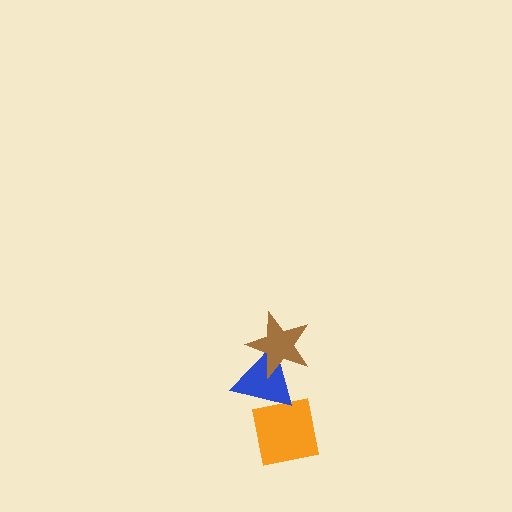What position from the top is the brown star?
The brown star is 1st from the top.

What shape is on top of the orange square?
The blue triangle is on top of the orange square.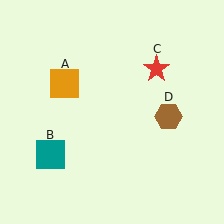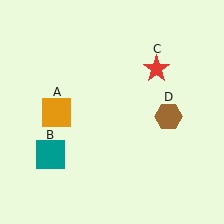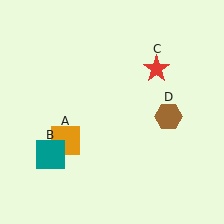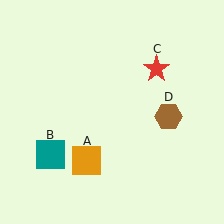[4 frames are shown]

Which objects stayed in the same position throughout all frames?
Teal square (object B) and red star (object C) and brown hexagon (object D) remained stationary.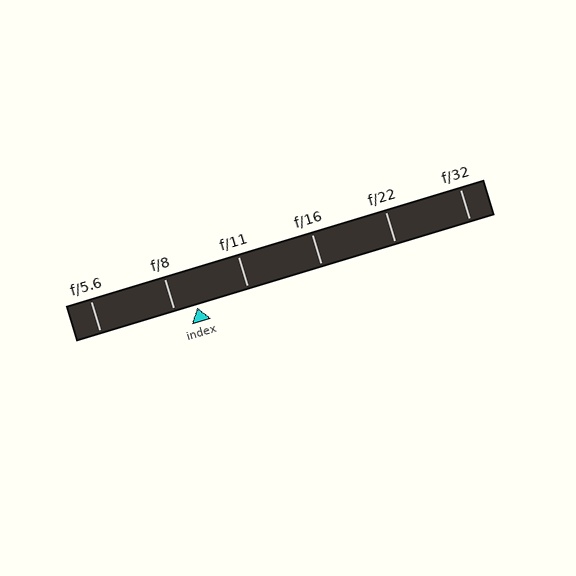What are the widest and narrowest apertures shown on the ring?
The widest aperture shown is f/5.6 and the narrowest is f/32.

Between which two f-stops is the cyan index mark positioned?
The index mark is between f/8 and f/11.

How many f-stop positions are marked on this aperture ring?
There are 6 f-stop positions marked.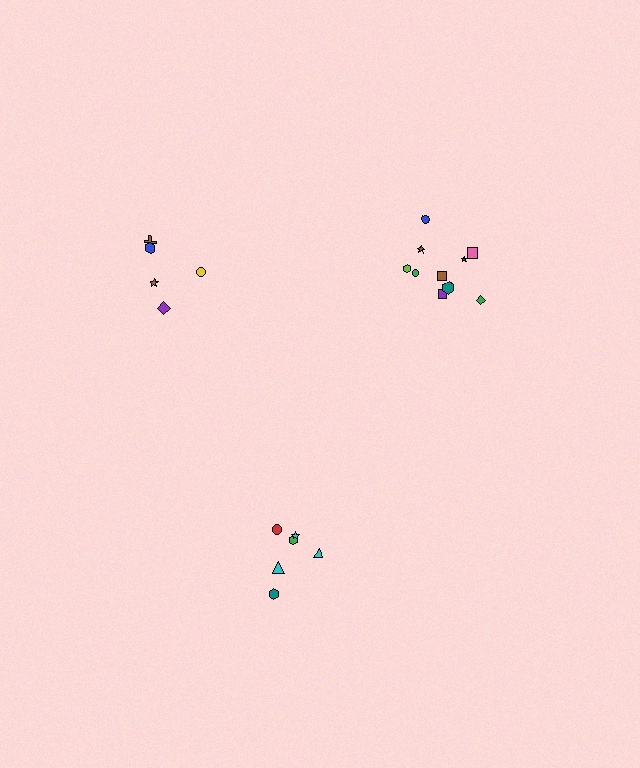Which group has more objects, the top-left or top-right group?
The top-right group.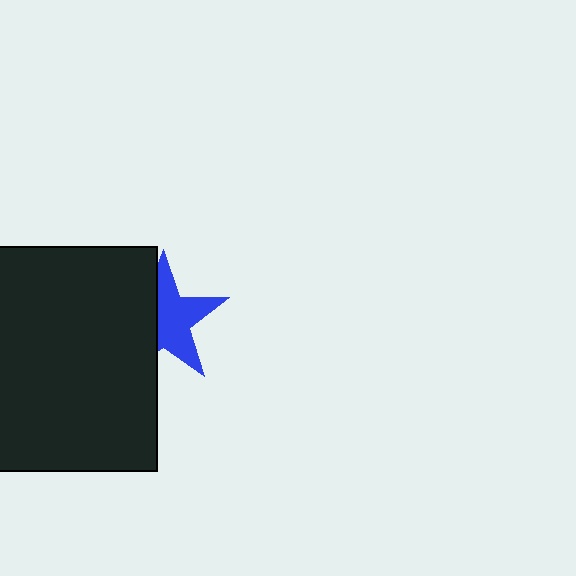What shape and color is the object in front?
The object in front is a black rectangle.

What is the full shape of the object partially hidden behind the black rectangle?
The partially hidden object is a blue star.